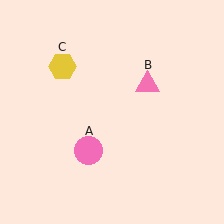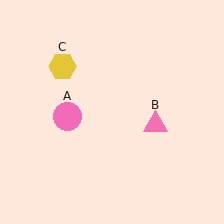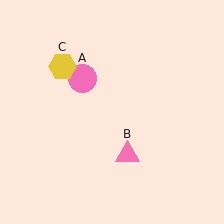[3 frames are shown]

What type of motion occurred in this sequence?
The pink circle (object A), pink triangle (object B) rotated clockwise around the center of the scene.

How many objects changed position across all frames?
2 objects changed position: pink circle (object A), pink triangle (object B).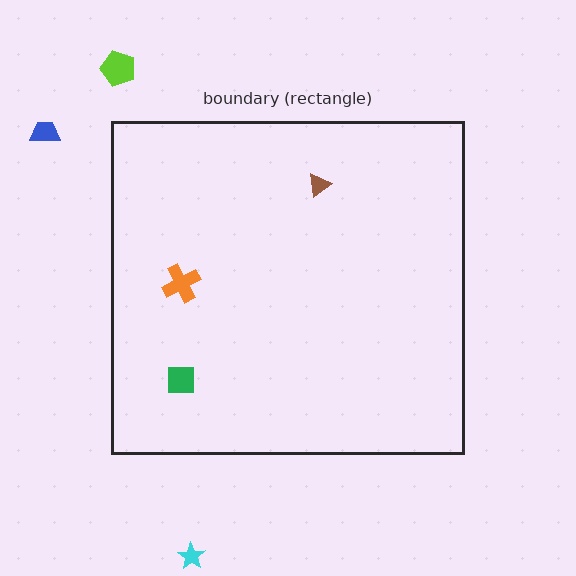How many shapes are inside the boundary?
3 inside, 3 outside.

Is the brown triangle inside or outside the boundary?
Inside.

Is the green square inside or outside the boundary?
Inside.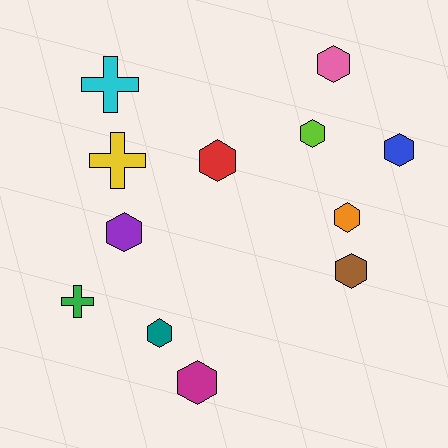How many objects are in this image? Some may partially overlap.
There are 12 objects.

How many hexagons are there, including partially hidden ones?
There are 9 hexagons.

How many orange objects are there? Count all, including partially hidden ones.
There is 1 orange object.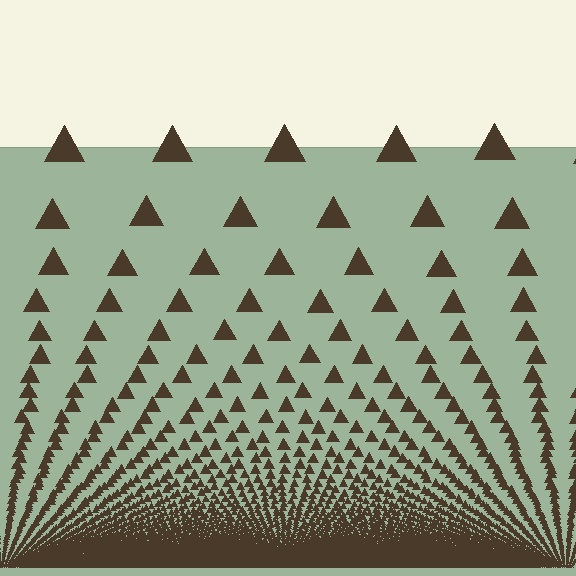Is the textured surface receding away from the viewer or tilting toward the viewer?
The surface appears to tilt toward the viewer. Texture elements get larger and sparser toward the top.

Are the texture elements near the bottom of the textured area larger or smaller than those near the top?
Smaller. The gradient is inverted — elements near the bottom are smaller and denser.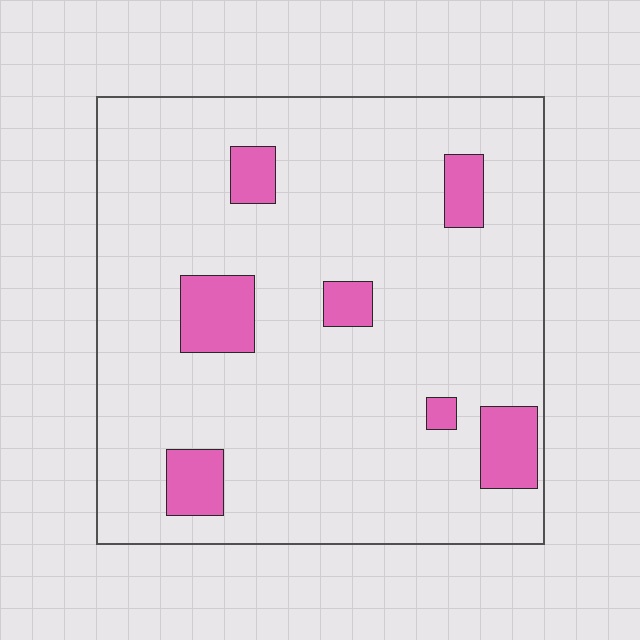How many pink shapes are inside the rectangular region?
7.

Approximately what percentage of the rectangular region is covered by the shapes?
Approximately 10%.